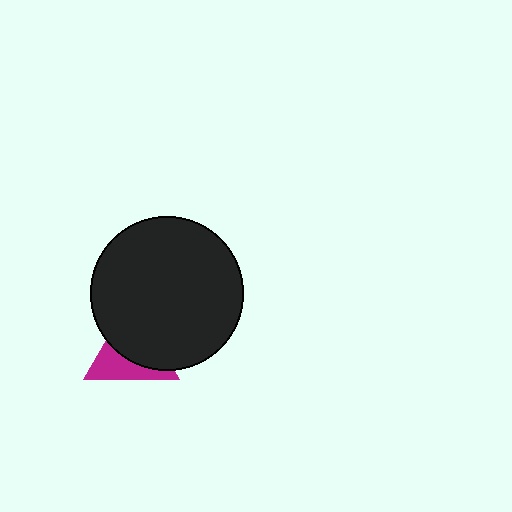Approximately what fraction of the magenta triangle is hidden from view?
Roughly 60% of the magenta triangle is hidden behind the black circle.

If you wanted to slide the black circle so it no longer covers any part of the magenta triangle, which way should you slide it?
Slide it up — that is the most direct way to separate the two shapes.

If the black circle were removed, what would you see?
You would see the complete magenta triangle.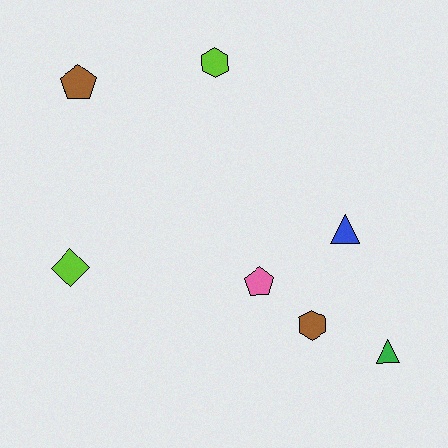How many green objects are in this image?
There is 1 green object.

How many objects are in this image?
There are 7 objects.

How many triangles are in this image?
There are 2 triangles.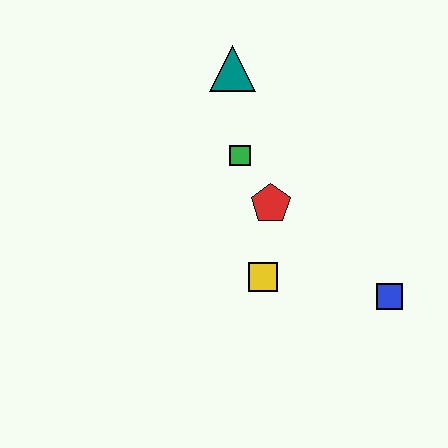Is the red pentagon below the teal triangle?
Yes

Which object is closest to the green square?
The red pentagon is closest to the green square.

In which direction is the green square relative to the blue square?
The green square is to the left of the blue square.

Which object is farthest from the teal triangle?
The blue square is farthest from the teal triangle.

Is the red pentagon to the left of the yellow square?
No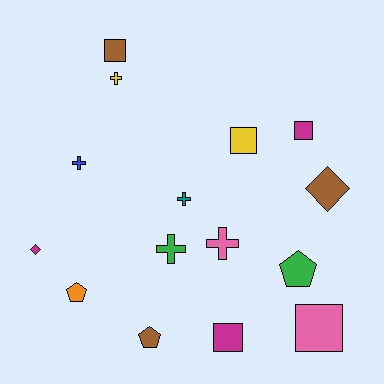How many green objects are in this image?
There are 2 green objects.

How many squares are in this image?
There are 5 squares.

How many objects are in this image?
There are 15 objects.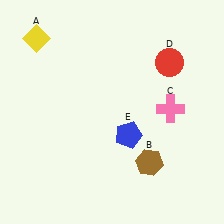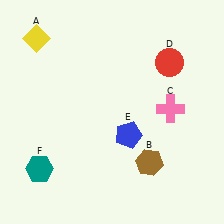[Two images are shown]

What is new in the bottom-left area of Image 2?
A teal hexagon (F) was added in the bottom-left area of Image 2.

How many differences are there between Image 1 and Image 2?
There is 1 difference between the two images.